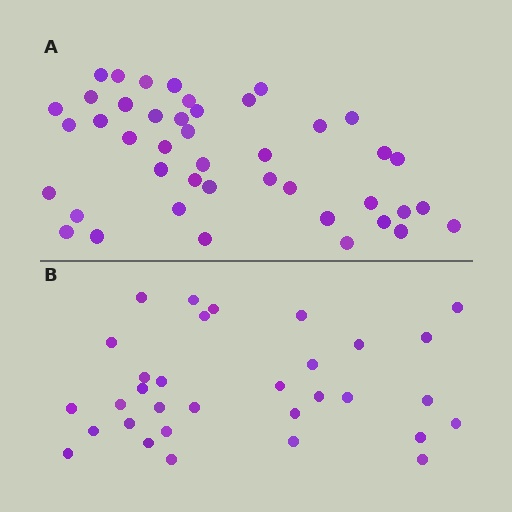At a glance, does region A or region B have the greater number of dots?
Region A (the top region) has more dots.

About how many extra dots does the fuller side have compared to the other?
Region A has roughly 12 or so more dots than region B.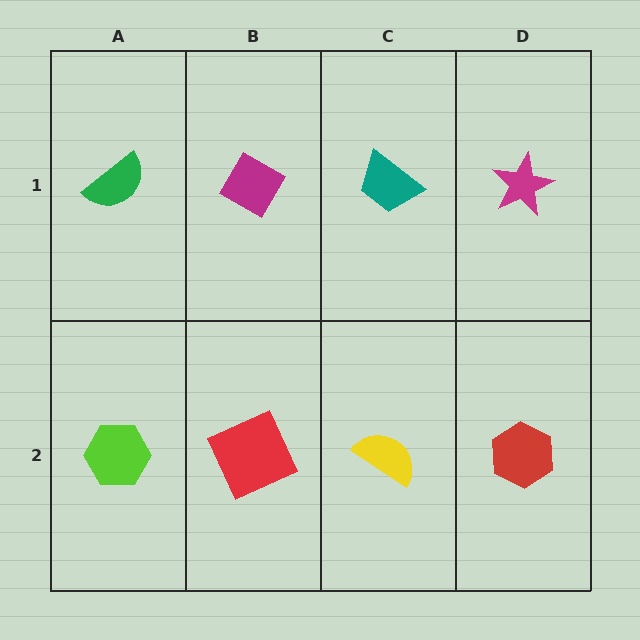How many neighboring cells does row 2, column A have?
2.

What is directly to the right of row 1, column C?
A magenta star.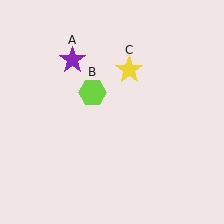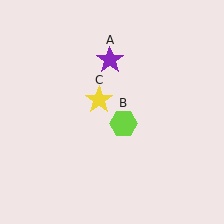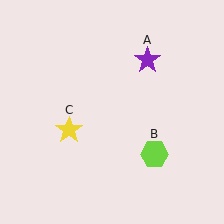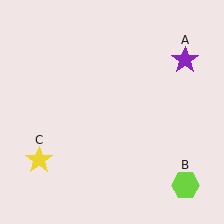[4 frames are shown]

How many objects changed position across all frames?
3 objects changed position: purple star (object A), lime hexagon (object B), yellow star (object C).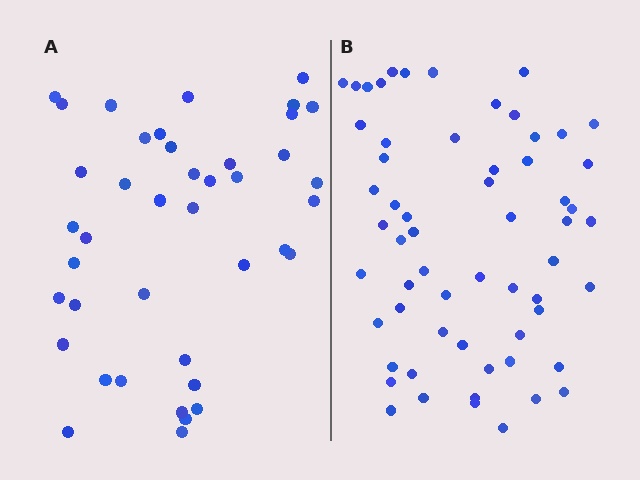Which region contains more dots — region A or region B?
Region B (the right region) has more dots.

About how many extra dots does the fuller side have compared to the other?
Region B has approximately 20 more dots than region A.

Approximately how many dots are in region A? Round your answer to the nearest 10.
About 40 dots. (The exact count is 41, which rounds to 40.)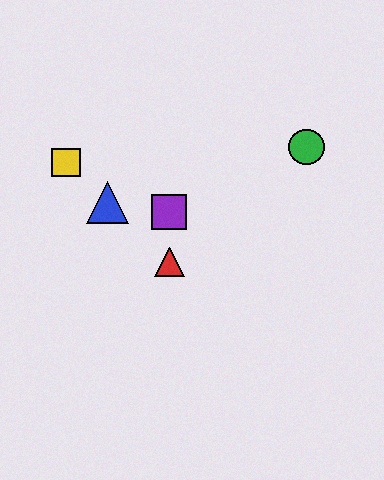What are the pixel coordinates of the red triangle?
The red triangle is at (170, 262).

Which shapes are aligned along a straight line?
The red triangle, the blue triangle, the yellow square are aligned along a straight line.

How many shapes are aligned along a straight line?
3 shapes (the red triangle, the blue triangle, the yellow square) are aligned along a straight line.